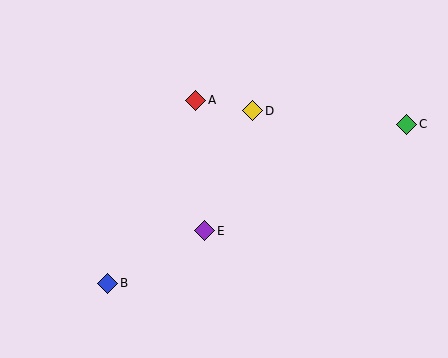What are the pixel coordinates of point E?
Point E is at (205, 231).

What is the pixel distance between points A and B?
The distance between A and B is 203 pixels.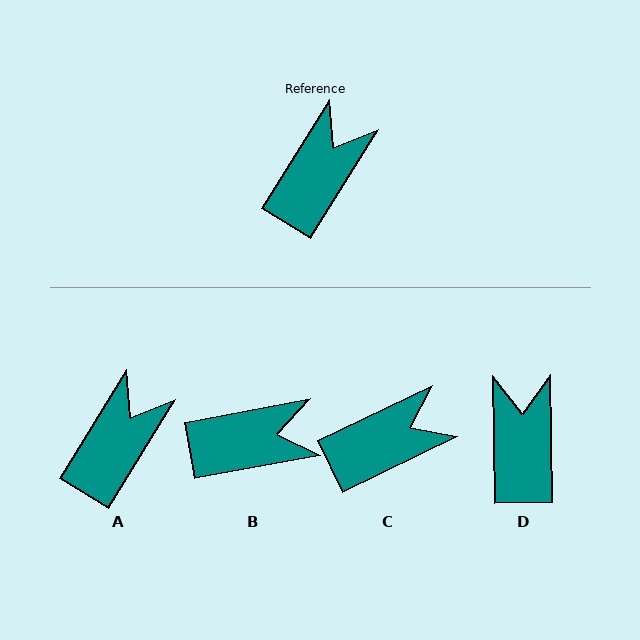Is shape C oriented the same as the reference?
No, it is off by about 33 degrees.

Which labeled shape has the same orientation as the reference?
A.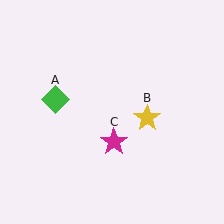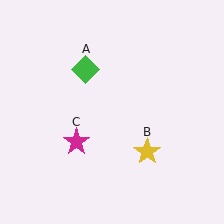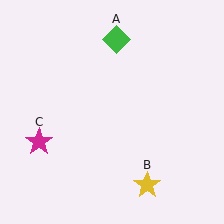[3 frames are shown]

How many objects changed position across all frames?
3 objects changed position: green diamond (object A), yellow star (object B), magenta star (object C).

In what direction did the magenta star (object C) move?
The magenta star (object C) moved left.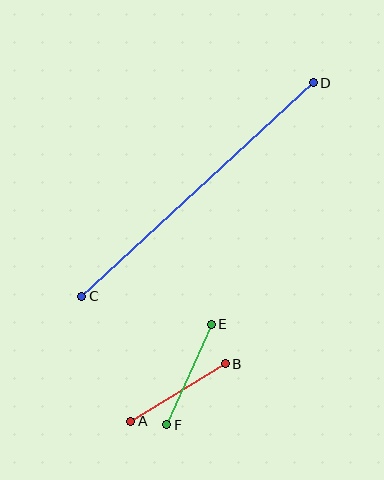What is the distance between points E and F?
The distance is approximately 110 pixels.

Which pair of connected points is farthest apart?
Points C and D are farthest apart.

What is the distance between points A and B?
The distance is approximately 110 pixels.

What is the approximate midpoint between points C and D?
The midpoint is at approximately (197, 189) pixels.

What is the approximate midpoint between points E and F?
The midpoint is at approximately (189, 375) pixels.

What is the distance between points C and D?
The distance is approximately 315 pixels.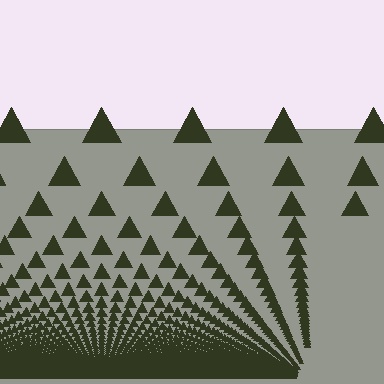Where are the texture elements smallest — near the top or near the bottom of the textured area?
Near the bottom.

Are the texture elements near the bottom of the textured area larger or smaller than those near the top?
Smaller. The gradient is inverted — elements near the bottom are smaller and denser.